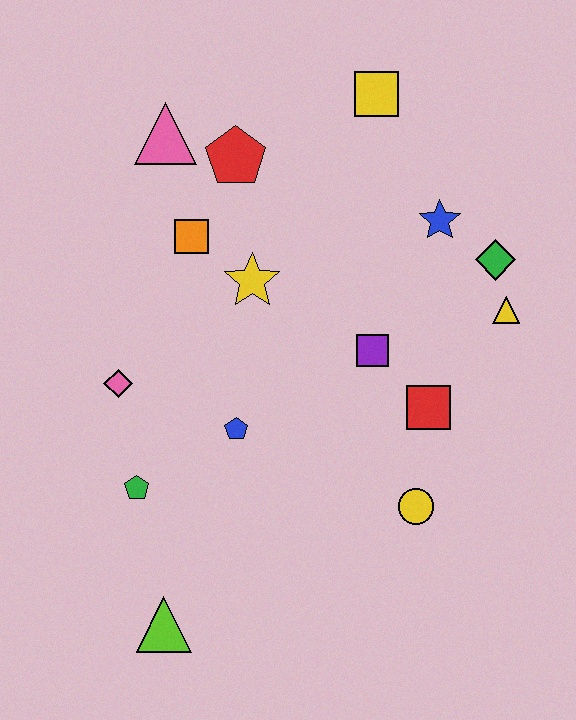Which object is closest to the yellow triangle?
The green diamond is closest to the yellow triangle.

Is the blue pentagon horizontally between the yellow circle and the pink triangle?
Yes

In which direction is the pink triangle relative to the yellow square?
The pink triangle is to the left of the yellow square.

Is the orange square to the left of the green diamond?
Yes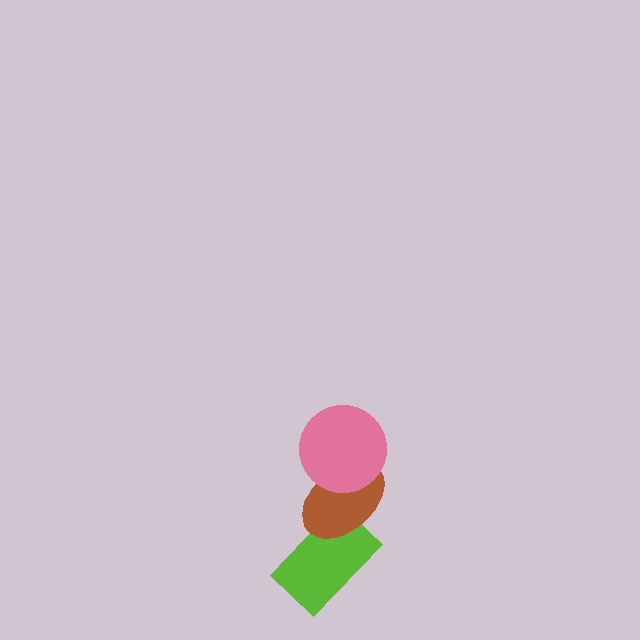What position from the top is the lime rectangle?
The lime rectangle is 3rd from the top.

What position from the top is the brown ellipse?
The brown ellipse is 2nd from the top.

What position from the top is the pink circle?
The pink circle is 1st from the top.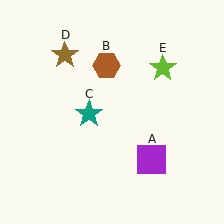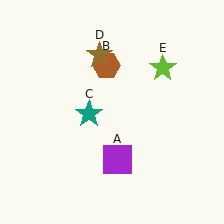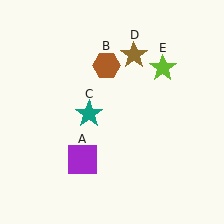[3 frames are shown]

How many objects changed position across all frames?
2 objects changed position: purple square (object A), brown star (object D).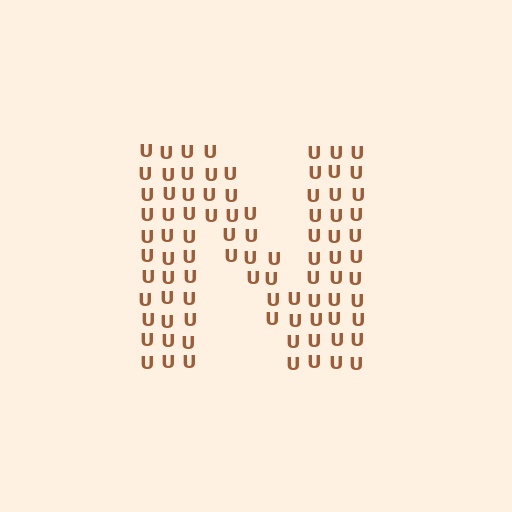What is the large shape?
The large shape is the letter N.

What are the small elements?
The small elements are letter U's.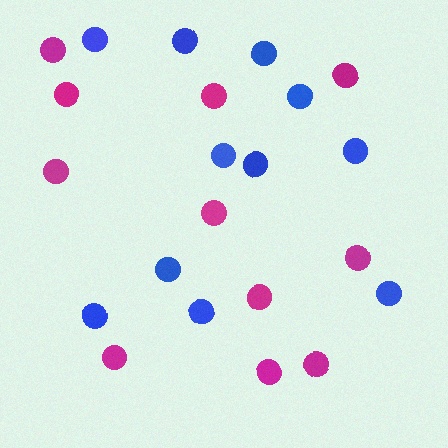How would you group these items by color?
There are 2 groups: one group of blue circles (11) and one group of magenta circles (11).